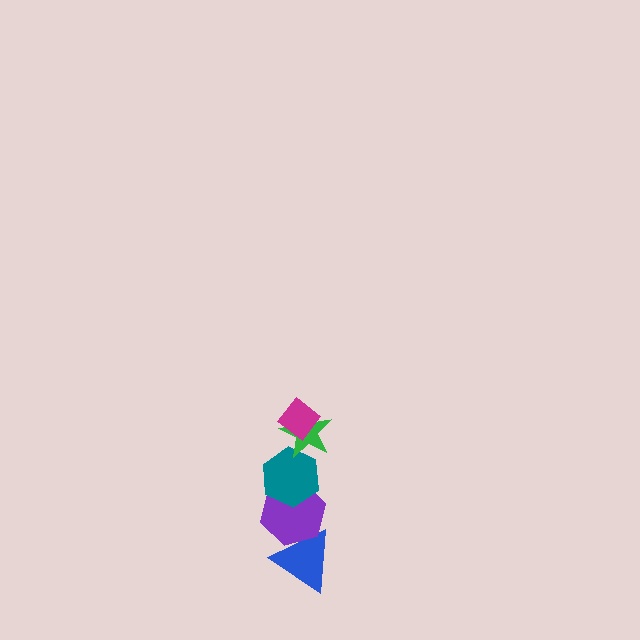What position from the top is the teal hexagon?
The teal hexagon is 3rd from the top.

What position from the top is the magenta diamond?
The magenta diamond is 1st from the top.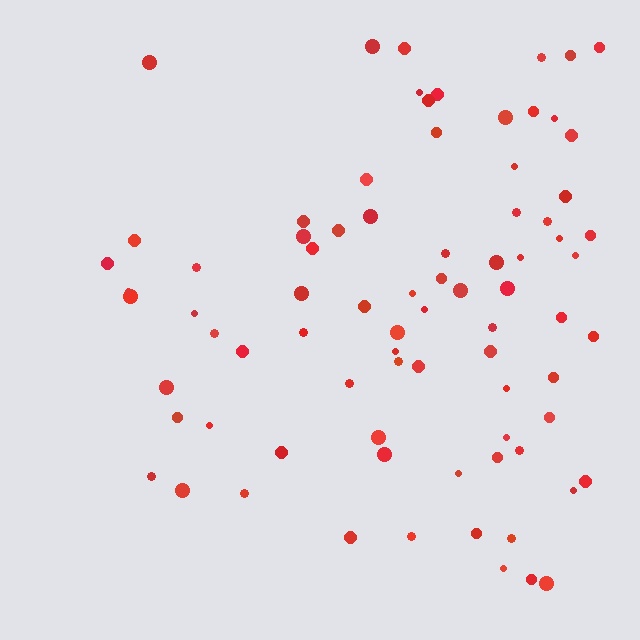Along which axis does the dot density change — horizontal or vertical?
Horizontal.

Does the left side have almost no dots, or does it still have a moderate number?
Still a moderate number, just noticeably fewer than the right.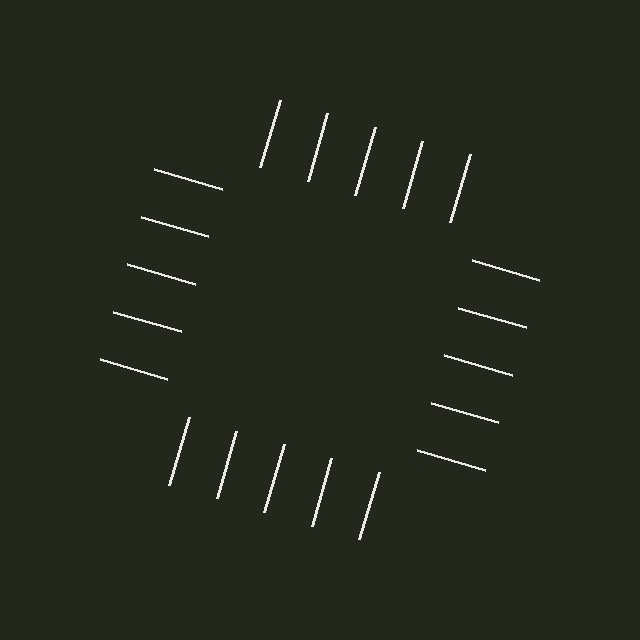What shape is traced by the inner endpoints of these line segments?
An illusory square — the line segments terminate on its edges but no continuous stroke is drawn.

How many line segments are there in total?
20 — 5 along each of the 4 edges.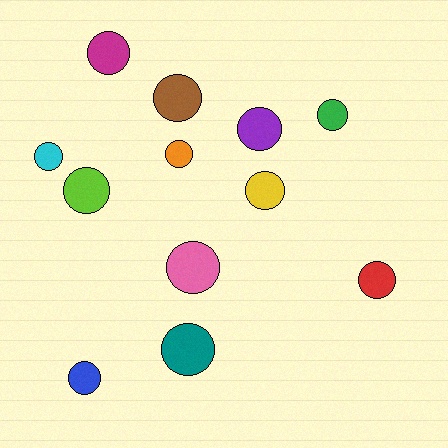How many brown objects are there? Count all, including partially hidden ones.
There is 1 brown object.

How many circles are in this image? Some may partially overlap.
There are 12 circles.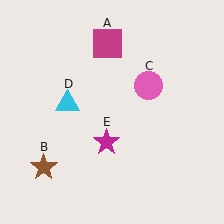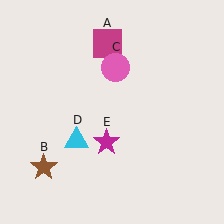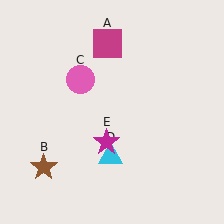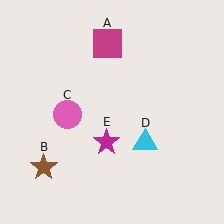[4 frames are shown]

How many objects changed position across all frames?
2 objects changed position: pink circle (object C), cyan triangle (object D).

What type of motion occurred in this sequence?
The pink circle (object C), cyan triangle (object D) rotated counterclockwise around the center of the scene.